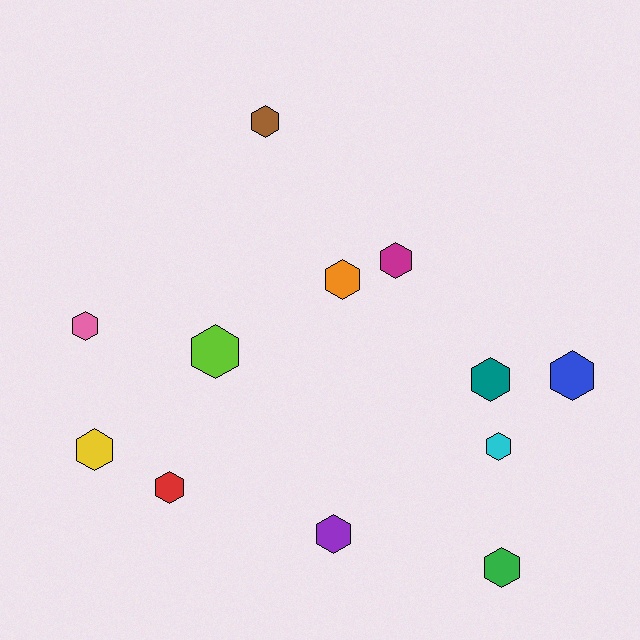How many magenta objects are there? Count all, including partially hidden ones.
There is 1 magenta object.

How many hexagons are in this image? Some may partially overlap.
There are 12 hexagons.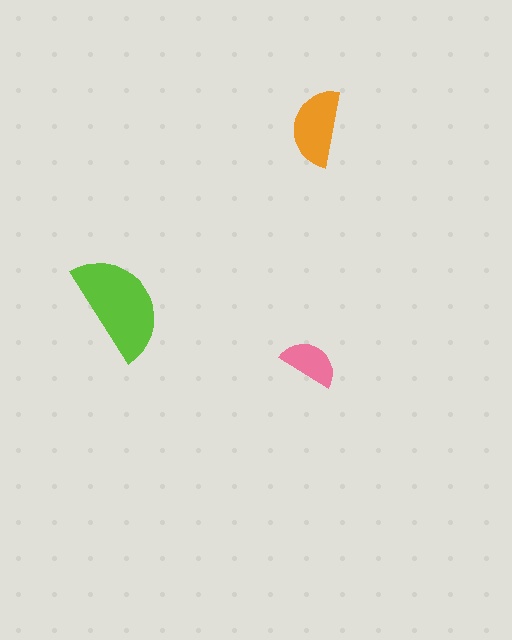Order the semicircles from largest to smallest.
the lime one, the orange one, the pink one.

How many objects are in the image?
There are 3 objects in the image.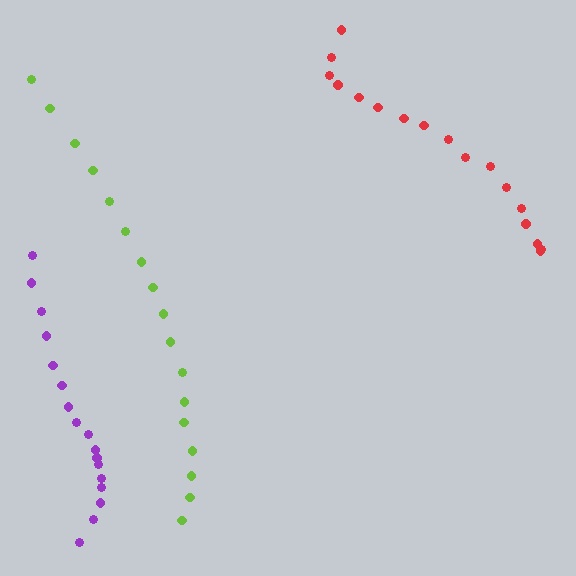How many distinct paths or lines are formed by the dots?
There are 3 distinct paths.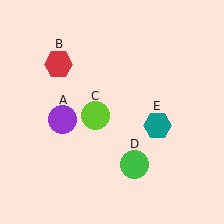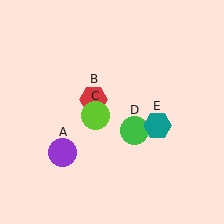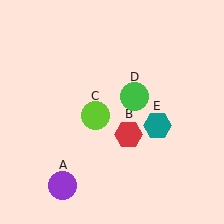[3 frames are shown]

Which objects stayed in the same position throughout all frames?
Lime circle (object C) and teal hexagon (object E) remained stationary.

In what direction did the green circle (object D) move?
The green circle (object D) moved up.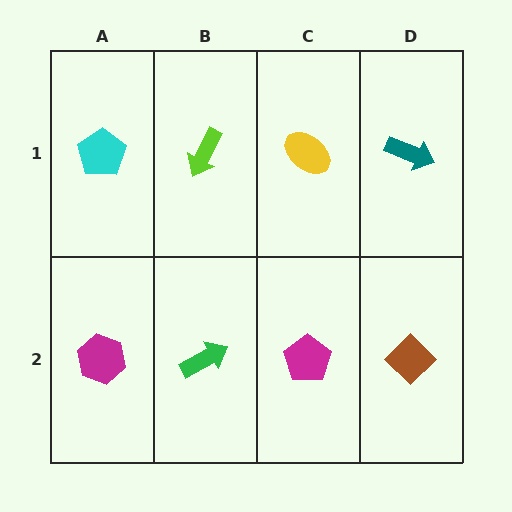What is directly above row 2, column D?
A teal arrow.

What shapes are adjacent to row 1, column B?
A green arrow (row 2, column B), a cyan pentagon (row 1, column A), a yellow ellipse (row 1, column C).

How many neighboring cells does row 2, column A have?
2.